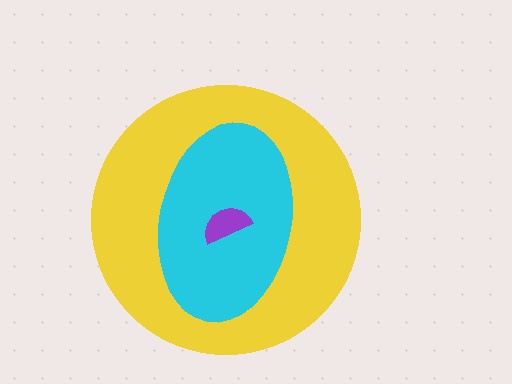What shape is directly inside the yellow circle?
The cyan ellipse.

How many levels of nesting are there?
3.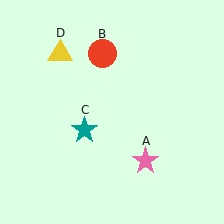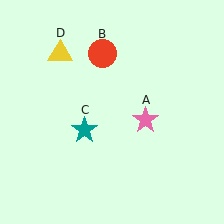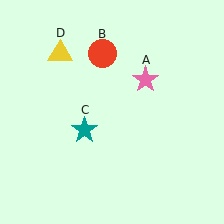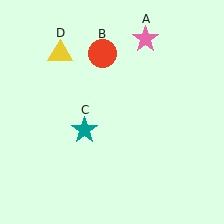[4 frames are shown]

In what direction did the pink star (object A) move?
The pink star (object A) moved up.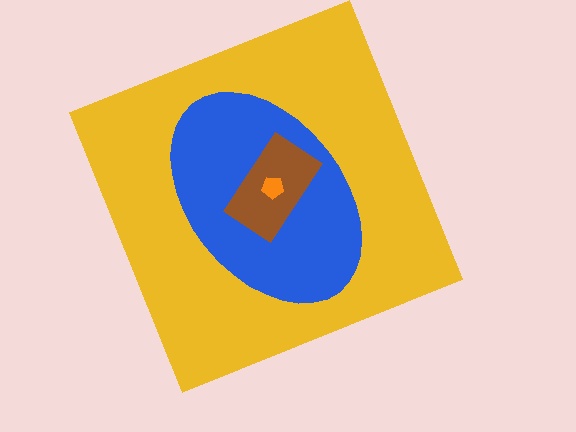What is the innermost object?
The orange pentagon.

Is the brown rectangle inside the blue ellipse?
Yes.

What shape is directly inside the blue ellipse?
The brown rectangle.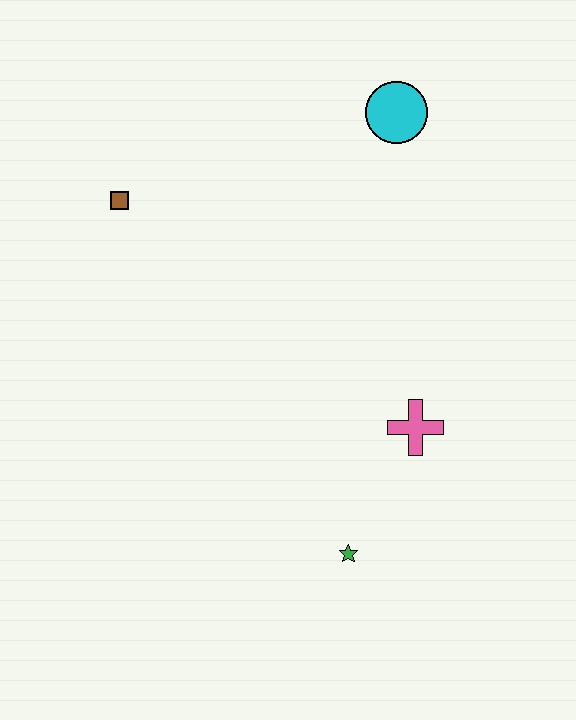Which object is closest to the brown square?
The cyan circle is closest to the brown square.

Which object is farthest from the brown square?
The green star is farthest from the brown square.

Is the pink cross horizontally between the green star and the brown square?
No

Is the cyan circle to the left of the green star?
No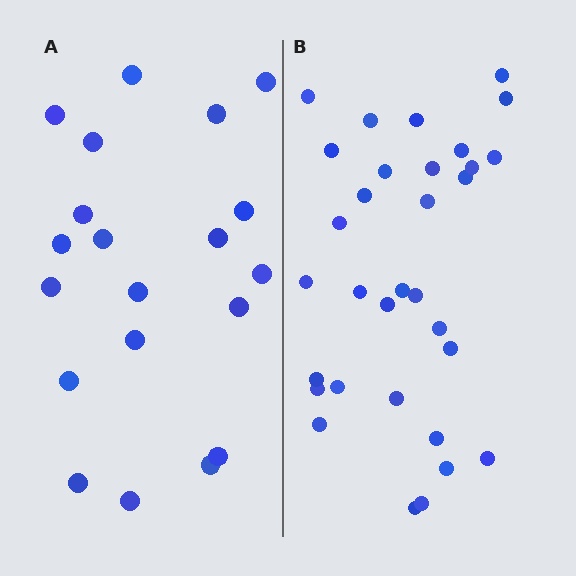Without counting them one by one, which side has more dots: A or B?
Region B (the right region) has more dots.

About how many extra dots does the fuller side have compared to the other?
Region B has roughly 12 or so more dots than region A.